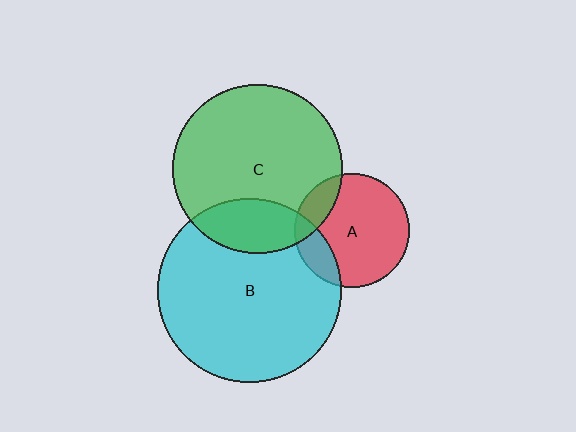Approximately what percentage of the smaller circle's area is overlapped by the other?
Approximately 20%.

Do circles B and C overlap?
Yes.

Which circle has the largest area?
Circle B (cyan).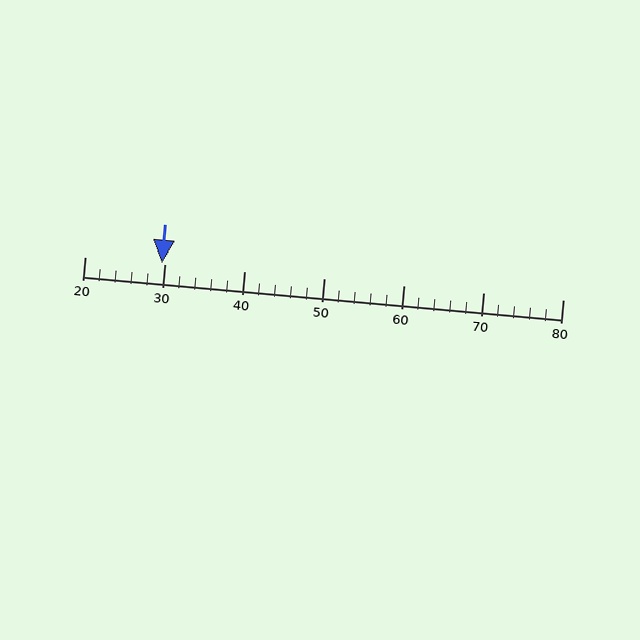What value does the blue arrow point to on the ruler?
The blue arrow points to approximately 30.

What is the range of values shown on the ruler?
The ruler shows values from 20 to 80.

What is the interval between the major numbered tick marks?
The major tick marks are spaced 10 units apart.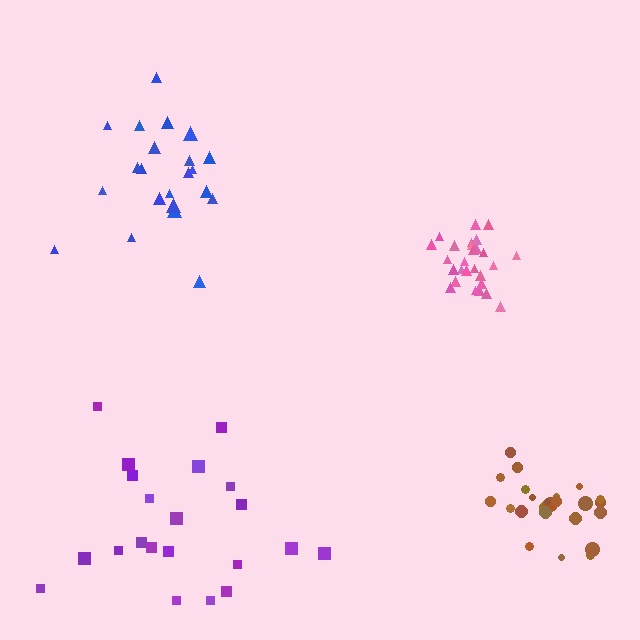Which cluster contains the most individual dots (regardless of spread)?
Pink (27).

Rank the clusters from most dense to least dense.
pink, brown, blue, purple.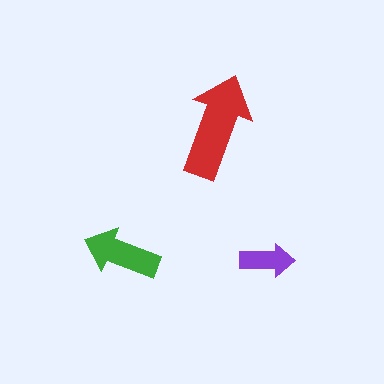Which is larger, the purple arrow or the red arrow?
The red one.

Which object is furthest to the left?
The green arrow is leftmost.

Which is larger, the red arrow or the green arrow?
The red one.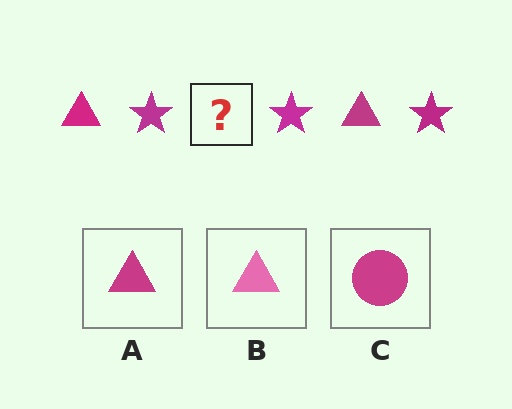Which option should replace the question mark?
Option A.